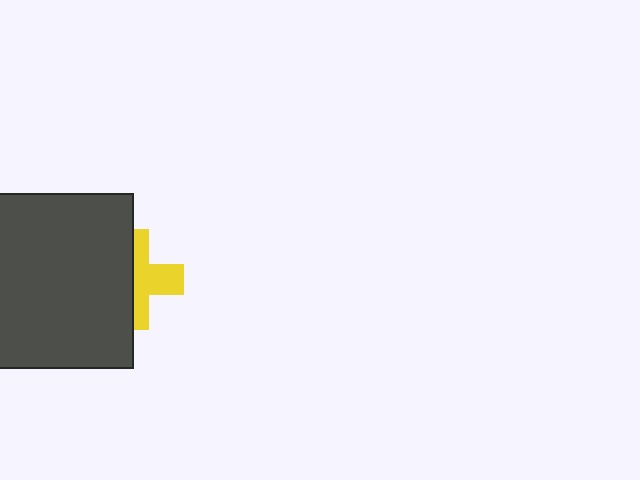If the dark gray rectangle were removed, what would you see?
You would see the complete yellow cross.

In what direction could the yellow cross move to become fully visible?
The yellow cross could move right. That would shift it out from behind the dark gray rectangle entirely.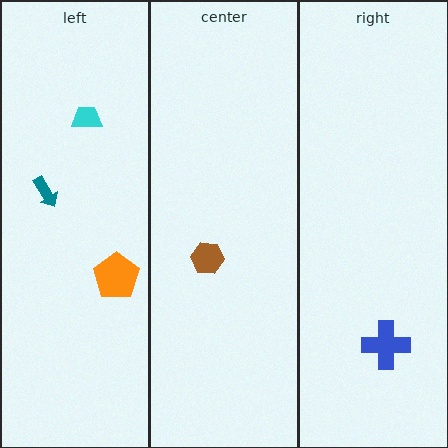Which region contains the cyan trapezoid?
The left region.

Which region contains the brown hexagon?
The center region.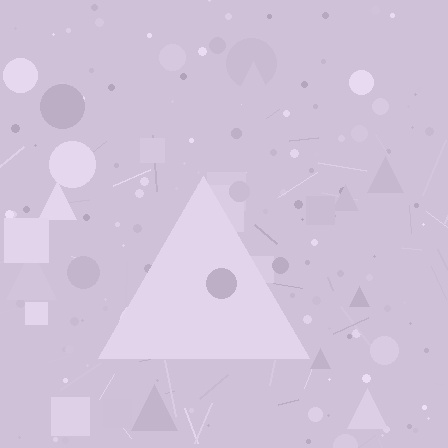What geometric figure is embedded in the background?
A triangle is embedded in the background.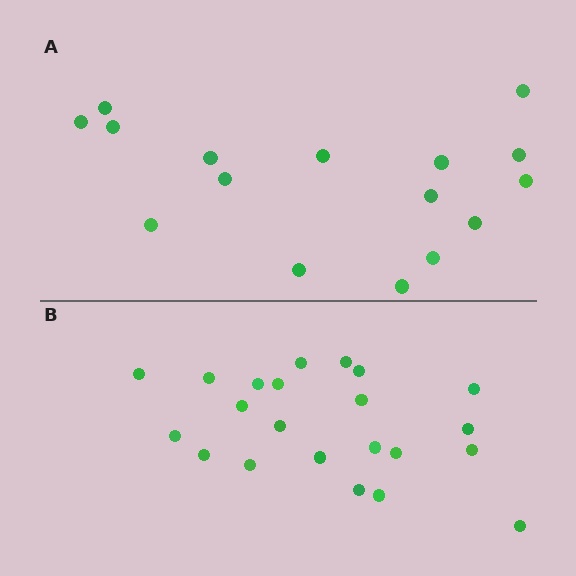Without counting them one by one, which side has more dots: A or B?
Region B (the bottom region) has more dots.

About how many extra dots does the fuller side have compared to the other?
Region B has about 6 more dots than region A.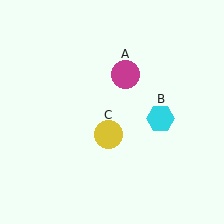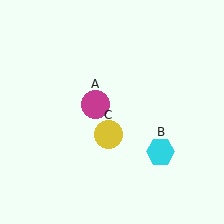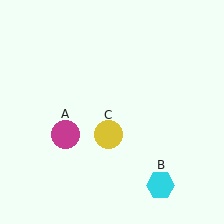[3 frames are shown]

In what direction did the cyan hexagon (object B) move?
The cyan hexagon (object B) moved down.